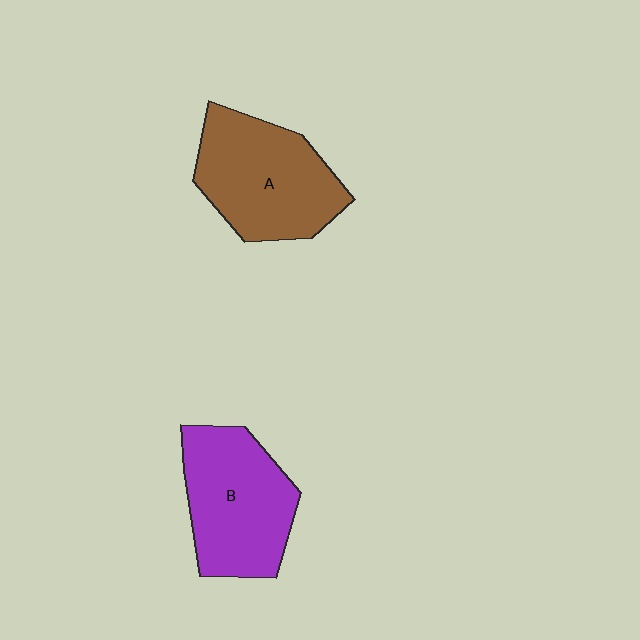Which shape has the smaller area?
Shape B (purple).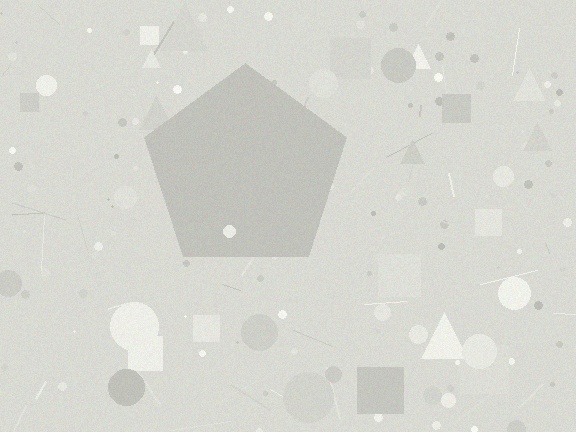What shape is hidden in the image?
A pentagon is hidden in the image.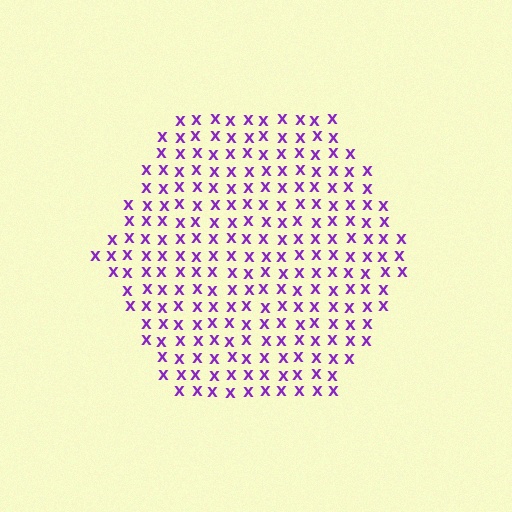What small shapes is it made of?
It is made of small letter X's.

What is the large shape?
The large shape is a hexagon.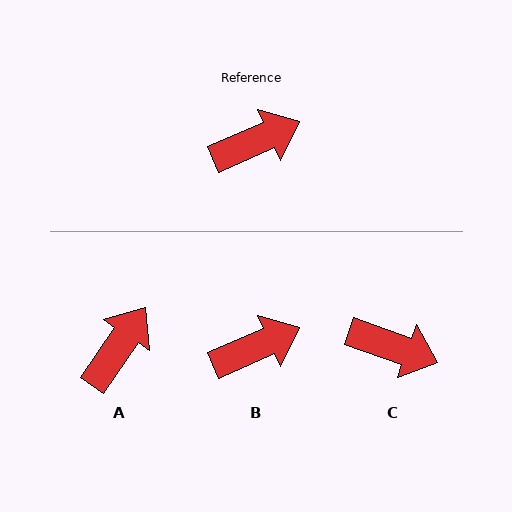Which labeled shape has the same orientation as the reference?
B.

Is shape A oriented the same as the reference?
No, it is off by about 32 degrees.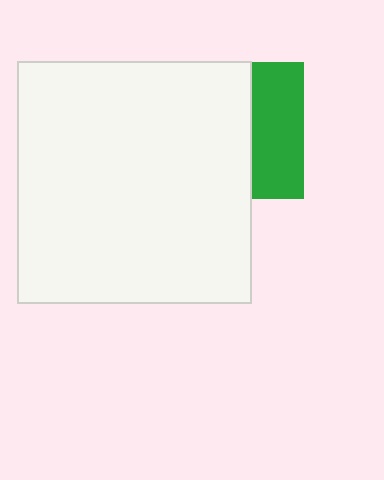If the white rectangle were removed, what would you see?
You would see the complete green square.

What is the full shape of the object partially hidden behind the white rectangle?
The partially hidden object is a green square.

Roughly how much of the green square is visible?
A small part of it is visible (roughly 38%).